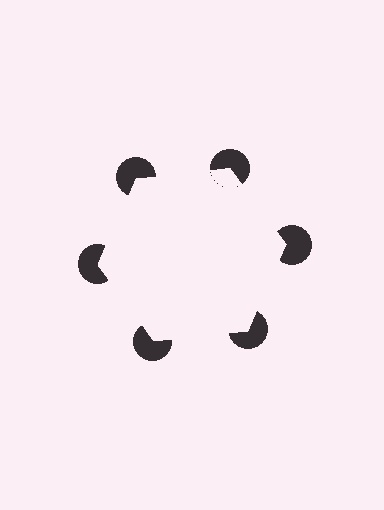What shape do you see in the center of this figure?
An illusory hexagon — its edges are inferred from the aligned wedge cuts in the pac-man discs, not physically drawn.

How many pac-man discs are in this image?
There are 6 — one at each vertex of the illusory hexagon.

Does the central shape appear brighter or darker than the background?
It typically appears slightly brighter than the background, even though no actual brightness change is drawn.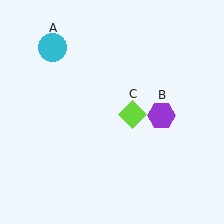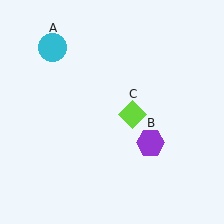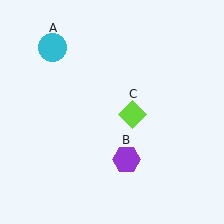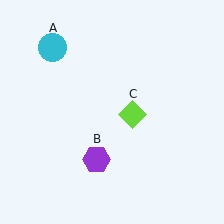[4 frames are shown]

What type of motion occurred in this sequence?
The purple hexagon (object B) rotated clockwise around the center of the scene.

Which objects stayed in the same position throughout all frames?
Cyan circle (object A) and lime diamond (object C) remained stationary.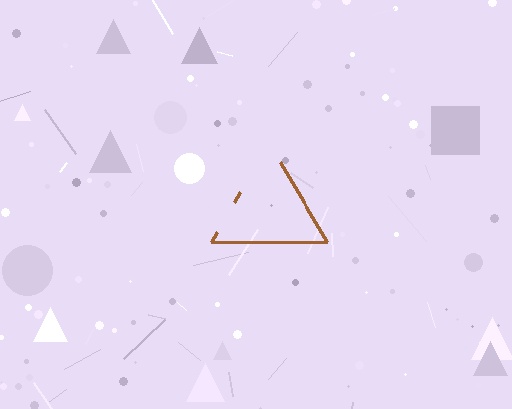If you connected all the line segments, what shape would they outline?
They would outline a triangle.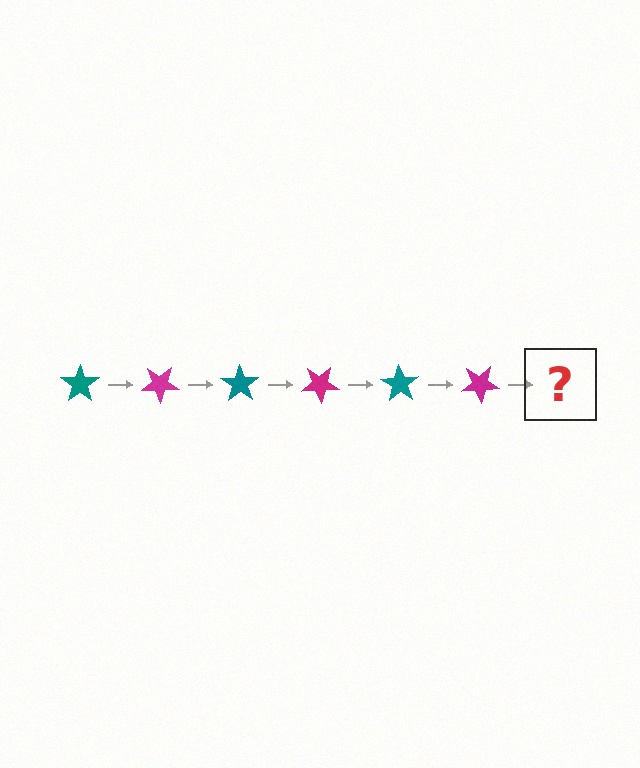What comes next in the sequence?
The next element should be a teal star, rotated 210 degrees from the start.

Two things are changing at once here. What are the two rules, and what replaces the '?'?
The two rules are that it rotates 35 degrees each step and the color cycles through teal and magenta. The '?' should be a teal star, rotated 210 degrees from the start.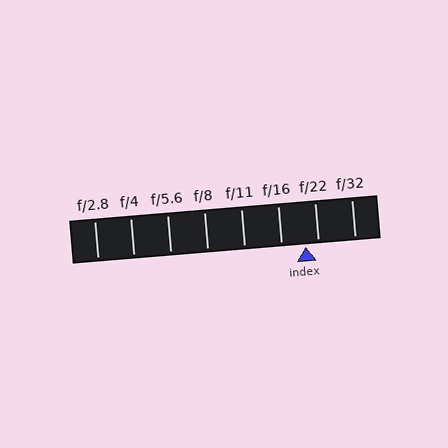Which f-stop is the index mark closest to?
The index mark is closest to f/22.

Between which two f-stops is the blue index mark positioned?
The index mark is between f/16 and f/22.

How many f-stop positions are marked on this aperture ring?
There are 8 f-stop positions marked.